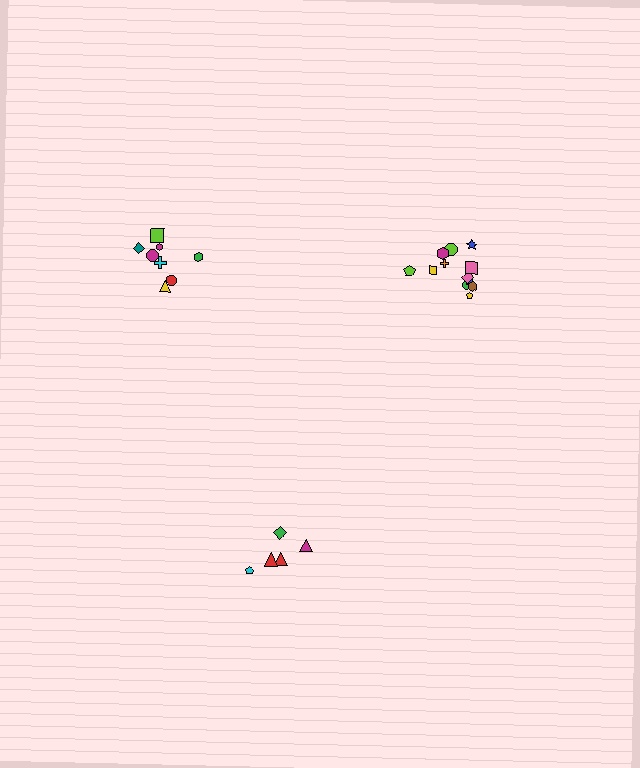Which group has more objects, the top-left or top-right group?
The top-right group.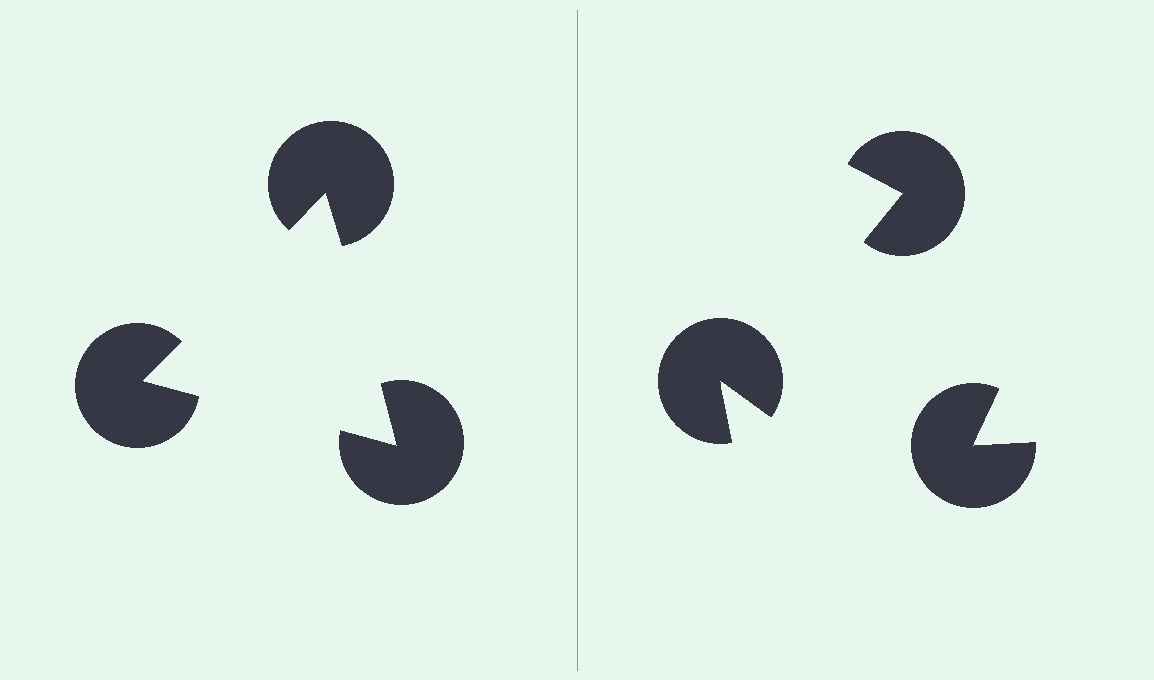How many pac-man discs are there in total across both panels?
6 — 3 on each side.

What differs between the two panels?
The pac-man discs are positioned identically on both sides; only the wedge orientations differ. On the left they align to a triangle; on the right they are misaligned.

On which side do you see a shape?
An illusory triangle appears on the left side. On the right side the wedge cuts are rotated, so no coherent shape forms.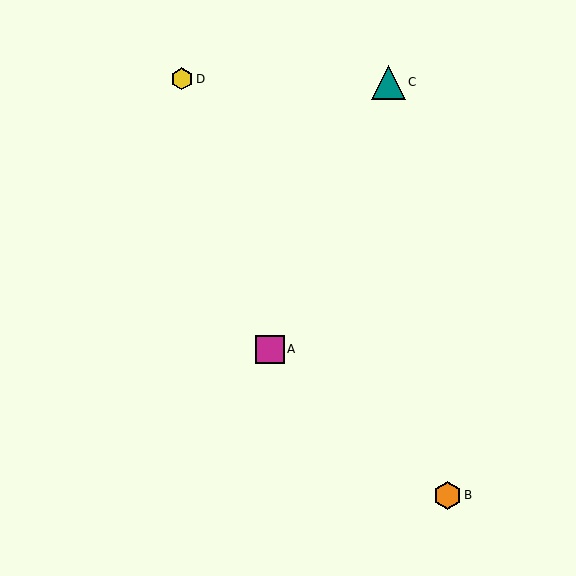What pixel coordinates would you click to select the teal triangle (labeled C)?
Click at (388, 82) to select the teal triangle C.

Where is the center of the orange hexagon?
The center of the orange hexagon is at (447, 495).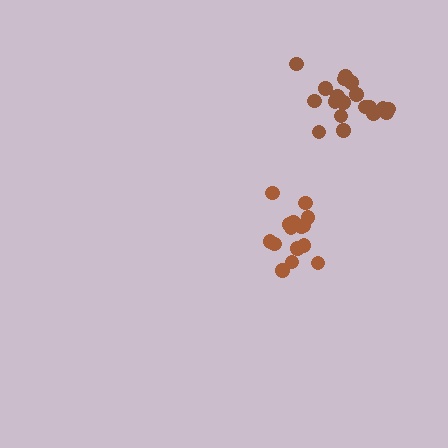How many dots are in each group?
Group 1: 15 dots, Group 2: 19 dots (34 total).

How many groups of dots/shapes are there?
There are 2 groups.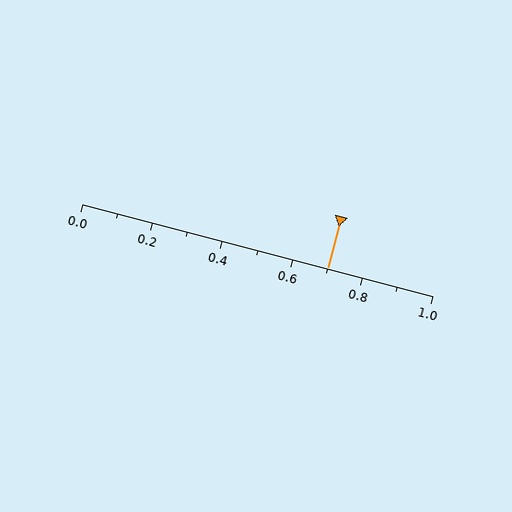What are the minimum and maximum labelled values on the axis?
The axis runs from 0.0 to 1.0.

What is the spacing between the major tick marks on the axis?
The major ticks are spaced 0.2 apart.